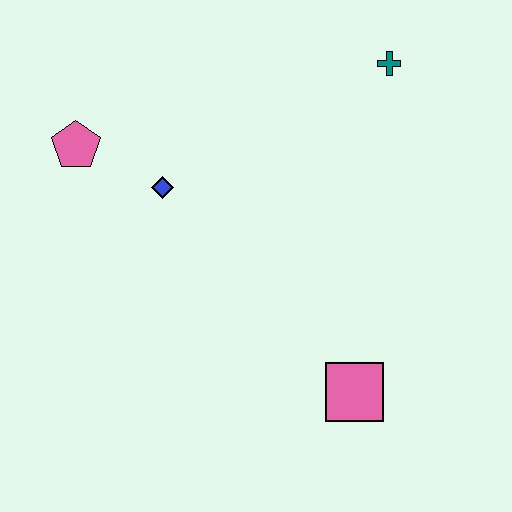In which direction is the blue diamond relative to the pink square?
The blue diamond is above the pink square.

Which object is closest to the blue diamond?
The pink pentagon is closest to the blue diamond.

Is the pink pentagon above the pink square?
Yes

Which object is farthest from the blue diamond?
The pink square is farthest from the blue diamond.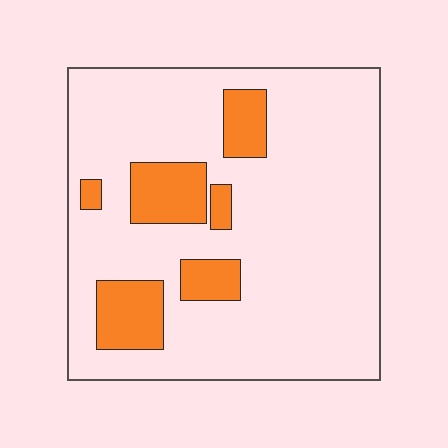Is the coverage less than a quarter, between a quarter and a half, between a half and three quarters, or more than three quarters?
Less than a quarter.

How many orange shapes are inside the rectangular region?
6.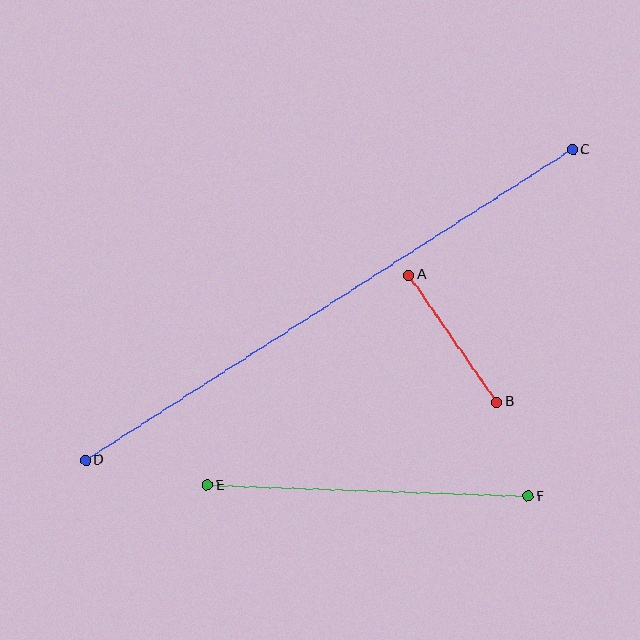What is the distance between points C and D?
The distance is approximately 578 pixels.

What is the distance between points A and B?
The distance is approximately 154 pixels.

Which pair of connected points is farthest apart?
Points C and D are farthest apart.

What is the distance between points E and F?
The distance is approximately 321 pixels.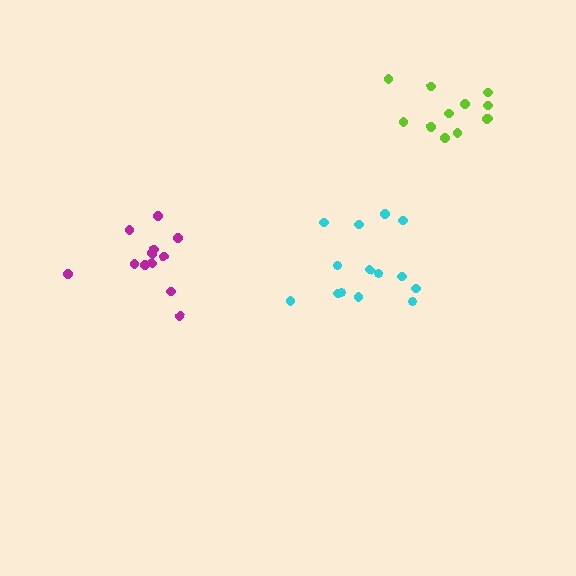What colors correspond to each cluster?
The clusters are colored: magenta, cyan, lime.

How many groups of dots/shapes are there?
There are 3 groups.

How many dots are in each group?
Group 1: 12 dots, Group 2: 14 dots, Group 3: 12 dots (38 total).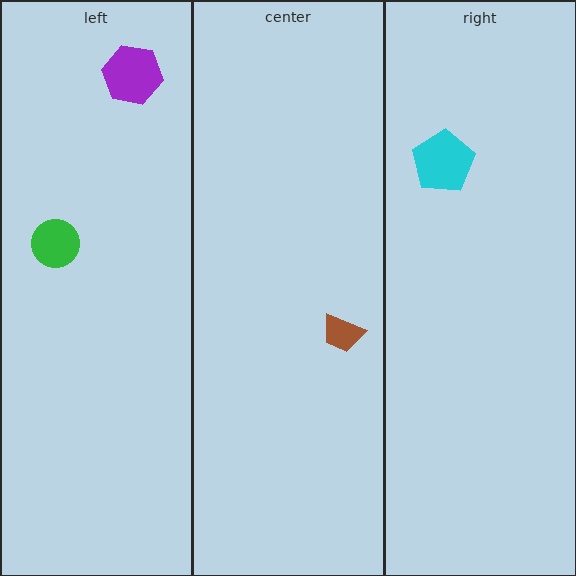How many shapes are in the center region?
1.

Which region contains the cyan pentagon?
The right region.